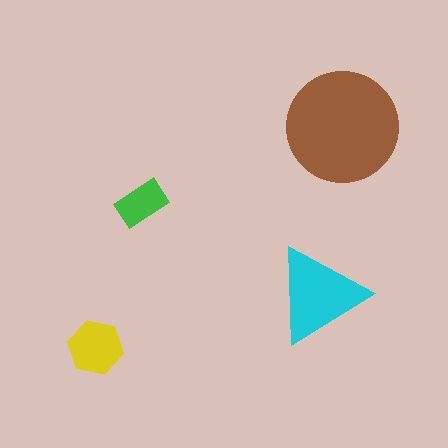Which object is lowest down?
The yellow hexagon is bottommost.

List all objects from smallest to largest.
The green rectangle, the yellow hexagon, the cyan triangle, the brown circle.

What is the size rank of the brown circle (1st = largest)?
1st.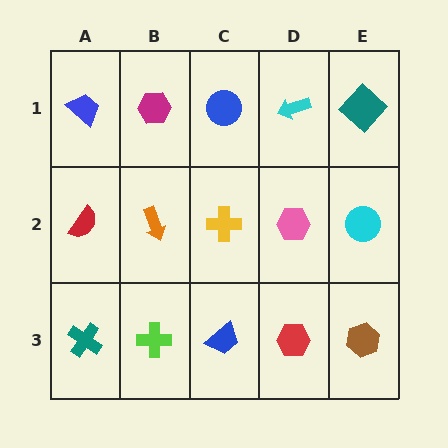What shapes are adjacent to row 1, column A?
A red semicircle (row 2, column A), a magenta hexagon (row 1, column B).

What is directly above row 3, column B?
An orange arrow.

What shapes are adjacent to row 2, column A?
A blue trapezoid (row 1, column A), a teal cross (row 3, column A), an orange arrow (row 2, column B).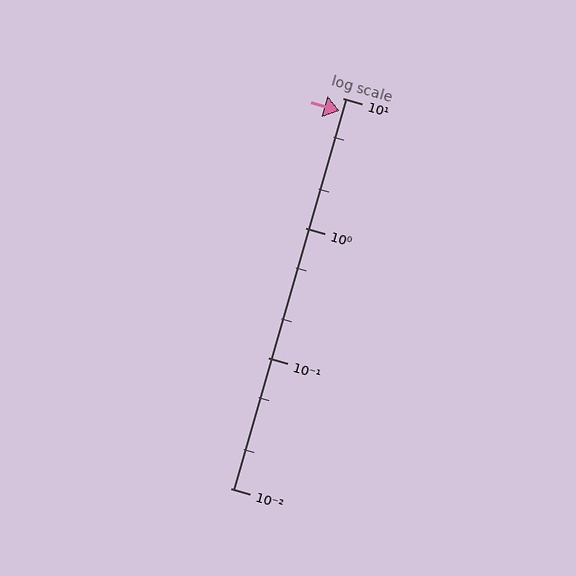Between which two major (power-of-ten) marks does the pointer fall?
The pointer is between 1 and 10.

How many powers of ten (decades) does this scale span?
The scale spans 3 decades, from 0.01 to 10.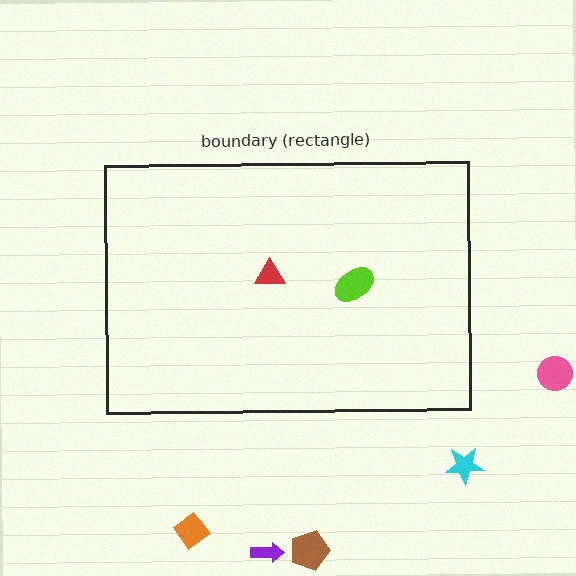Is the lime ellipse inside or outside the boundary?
Inside.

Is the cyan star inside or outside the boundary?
Outside.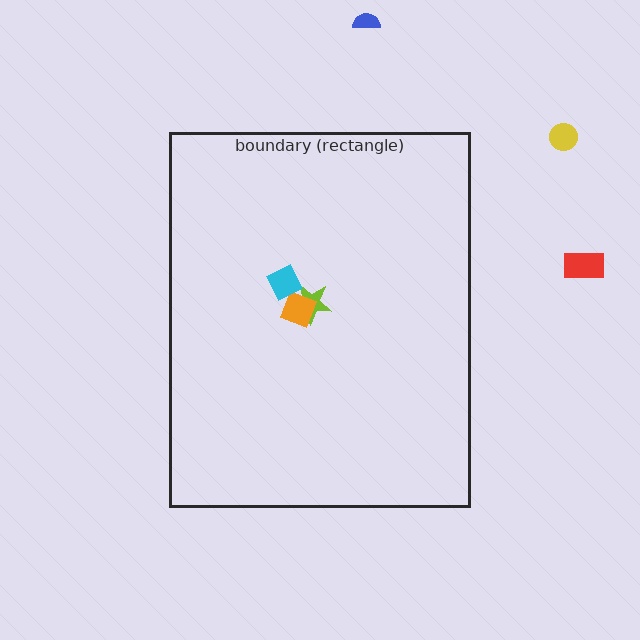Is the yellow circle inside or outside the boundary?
Outside.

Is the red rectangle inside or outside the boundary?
Outside.